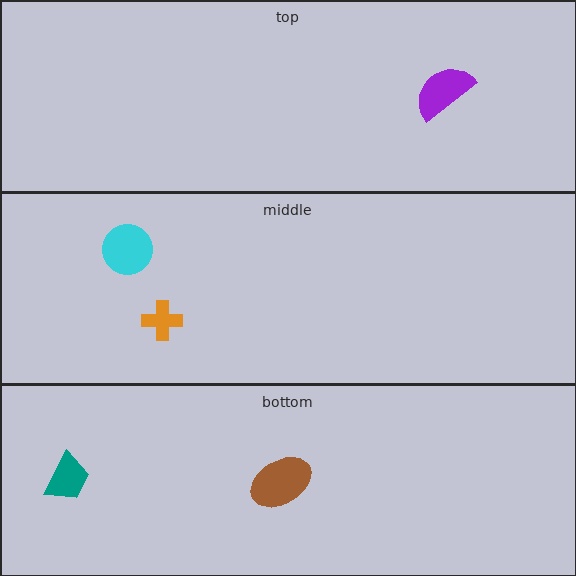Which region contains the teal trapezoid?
The bottom region.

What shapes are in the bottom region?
The teal trapezoid, the brown ellipse.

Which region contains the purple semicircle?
The top region.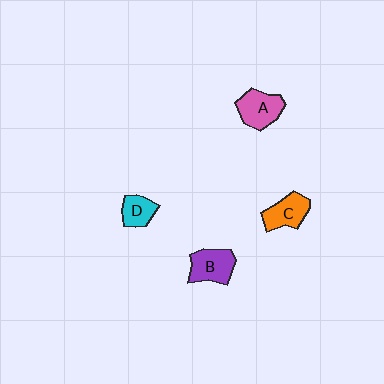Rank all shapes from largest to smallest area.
From largest to smallest: A (pink), B (purple), C (orange), D (cyan).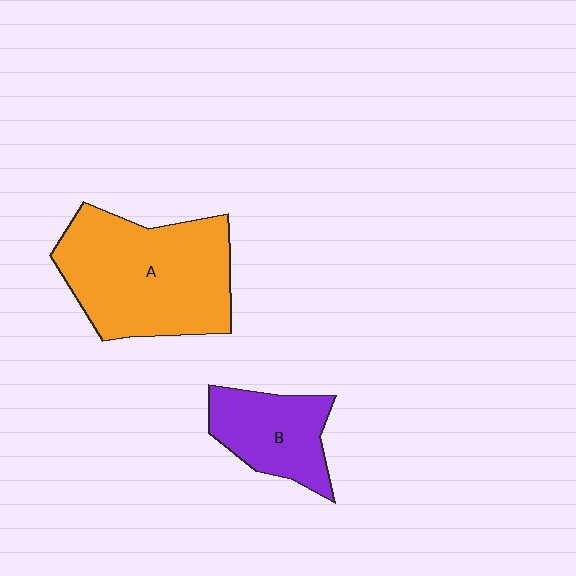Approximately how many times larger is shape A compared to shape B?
Approximately 2.0 times.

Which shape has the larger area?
Shape A (orange).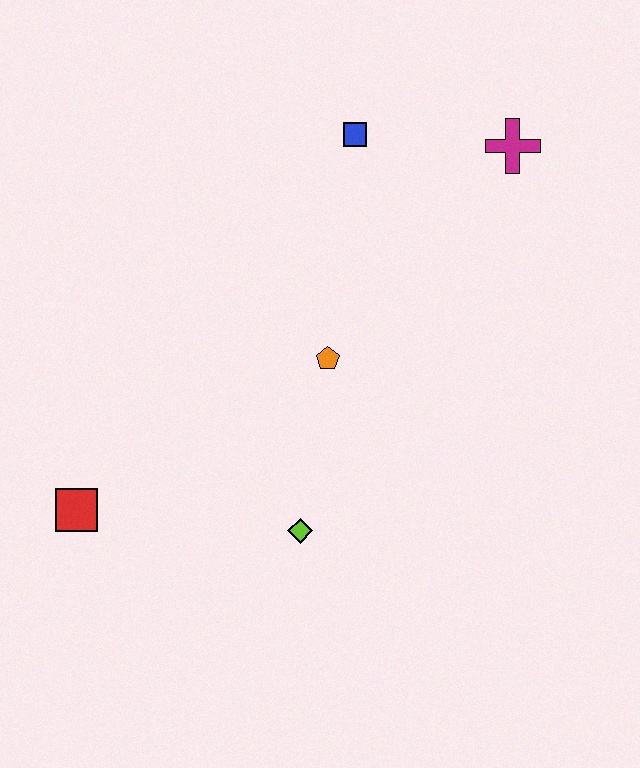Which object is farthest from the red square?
The magenta cross is farthest from the red square.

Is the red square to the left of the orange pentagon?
Yes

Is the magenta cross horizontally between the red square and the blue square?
No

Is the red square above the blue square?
No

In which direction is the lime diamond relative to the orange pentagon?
The lime diamond is below the orange pentagon.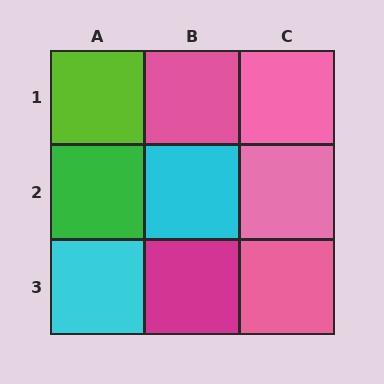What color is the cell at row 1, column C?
Pink.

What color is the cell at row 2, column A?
Green.